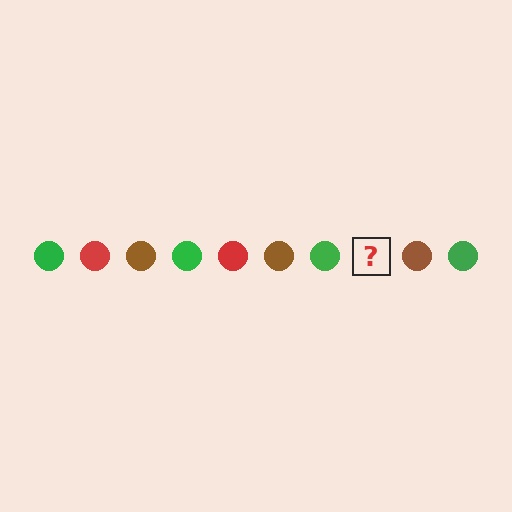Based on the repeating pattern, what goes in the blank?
The blank should be a red circle.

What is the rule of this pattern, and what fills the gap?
The rule is that the pattern cycles through green, red, brown circles. The gap should be filled with a red circle.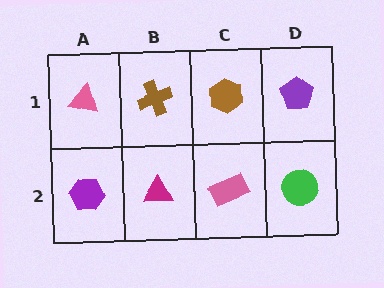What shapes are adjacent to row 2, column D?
A purple pentagon (row 1, column D), a pink rectangle (row 2, column C).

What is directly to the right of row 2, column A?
A magenta triangle.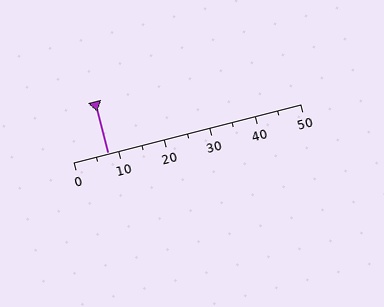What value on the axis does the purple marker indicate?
The marker indicates approximately 7.5.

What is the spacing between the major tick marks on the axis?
The major ticks are spaced 10 apart.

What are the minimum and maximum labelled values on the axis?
The axis runs from 0 to 50.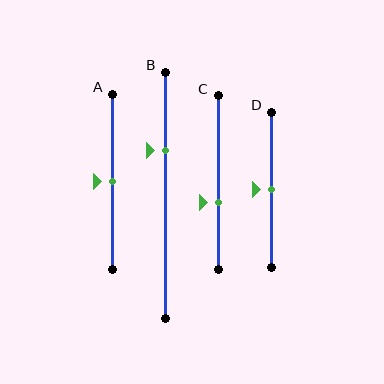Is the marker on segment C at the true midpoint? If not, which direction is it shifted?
No, the marker on segment C is shifted downward by about 11% of the segment length.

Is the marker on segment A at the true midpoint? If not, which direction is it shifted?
Yes, the marker on segment A is at the true midpoint.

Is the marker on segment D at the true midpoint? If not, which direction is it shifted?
Yes, the marker on segment D is at the true midpoint.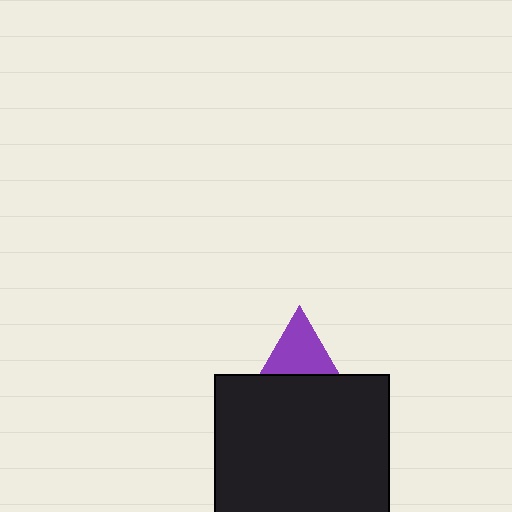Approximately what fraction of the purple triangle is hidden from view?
Roughly 51% of the purple triangle is hidden behind the black rectangle.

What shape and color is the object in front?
The object in front is a black rectangle.